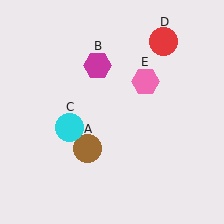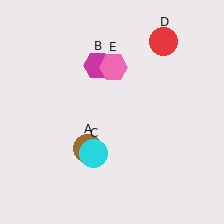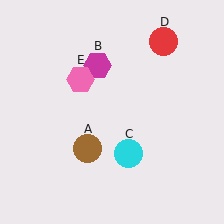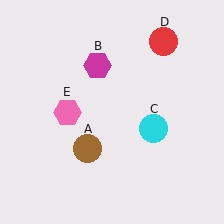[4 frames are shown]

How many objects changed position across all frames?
2 objects changed position: cyan circle (object C), pink hexagon (object E).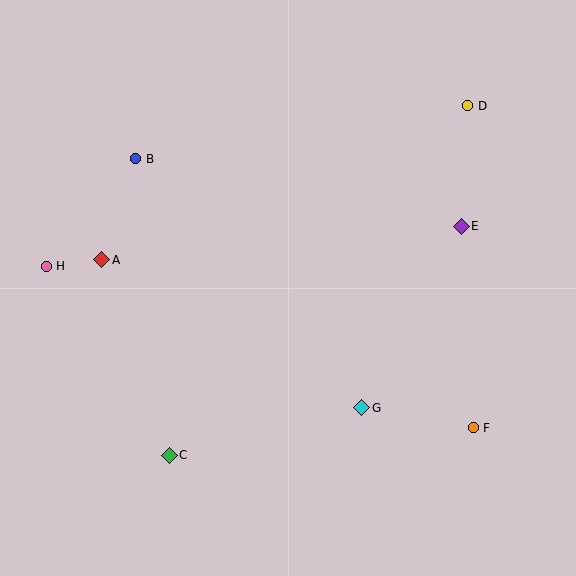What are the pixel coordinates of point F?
Point F is at (473, 428).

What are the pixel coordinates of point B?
Point B is at (136, 159).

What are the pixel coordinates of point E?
Point E is at (461, 226).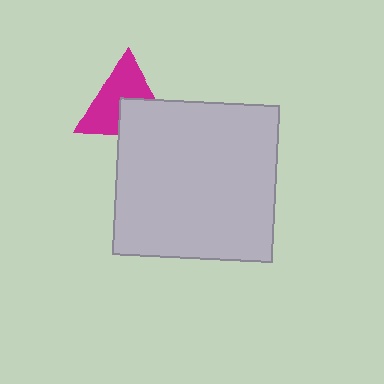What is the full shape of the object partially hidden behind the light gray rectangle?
The partially hidden object is a magenta triangle.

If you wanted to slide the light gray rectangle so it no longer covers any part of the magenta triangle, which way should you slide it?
Slide it down — that is the most direct way to separate the two shapes.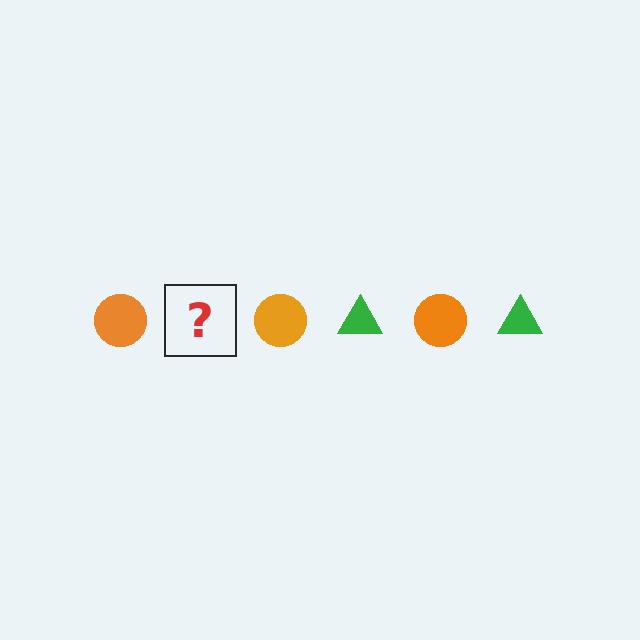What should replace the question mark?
The question mark should be replaced with a green triangle.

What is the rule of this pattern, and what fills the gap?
The rule is that the pattern alternates between orange circle and green triangle. The gap should be filled with a green triangle.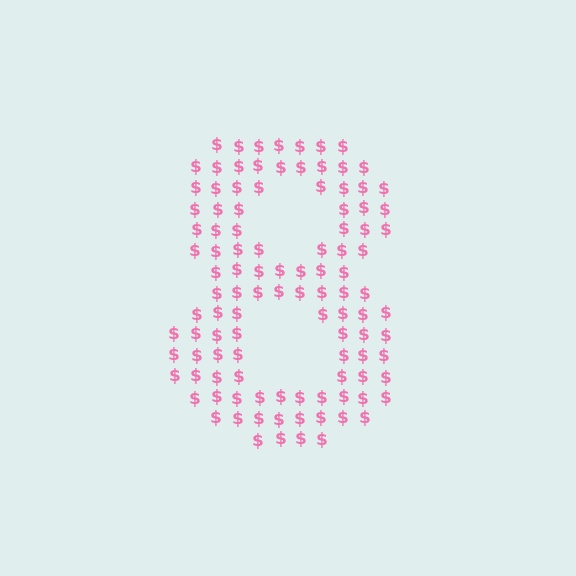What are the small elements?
The small elements are dollar signs.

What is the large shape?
The large shape is the digit 8.